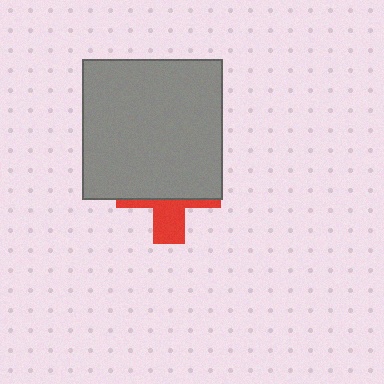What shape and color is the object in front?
The object in front is a gray square.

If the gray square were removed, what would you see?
You would see the complete red cross.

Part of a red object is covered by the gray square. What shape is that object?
It is a cross.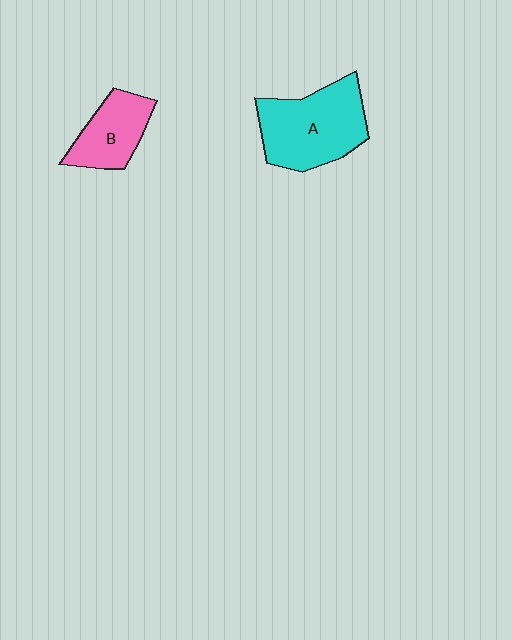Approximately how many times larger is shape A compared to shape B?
Approximately 1.7 times.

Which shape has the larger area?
Shape A (cyan).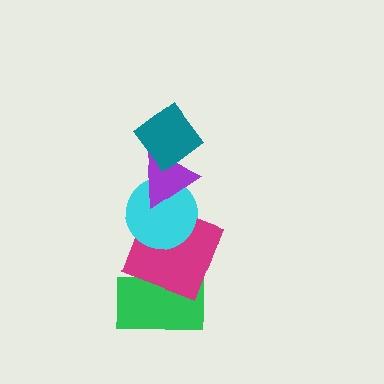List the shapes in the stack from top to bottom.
From top to bottom: the teal diamond, the purple triangle, the cyan circle, the magenta square, the green rectangle.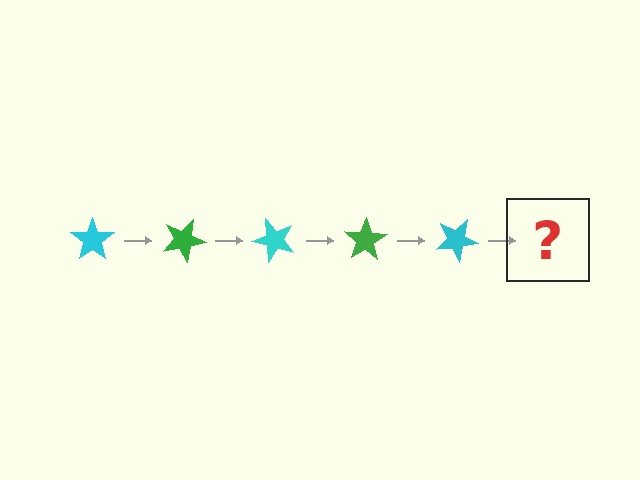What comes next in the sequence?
The next element should be a green star, rotated 125 degrees from the start.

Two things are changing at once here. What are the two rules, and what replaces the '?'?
The two rules are that it rotates 25 degrees each step and the color cycles through cyan and green. The '?' should be a green star, rotated 125 degrees from the start.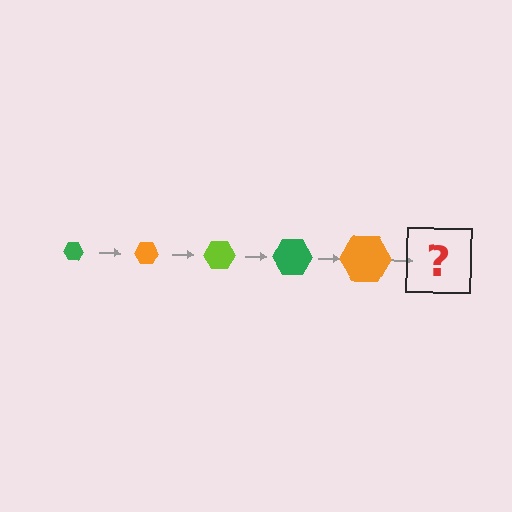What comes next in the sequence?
The next element should be a lime hexagon, larger than the previous one.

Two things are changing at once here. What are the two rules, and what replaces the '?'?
The two rules are that the hexagon grows larger each step and the color cycles through green, orange, and lime. The '?' should be a lime hexagon, larger than the previous one.